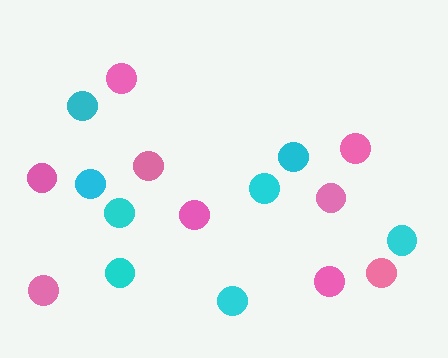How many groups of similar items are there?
There are 2 groups: one group of pink circles (9) and one group of cyan circles (8).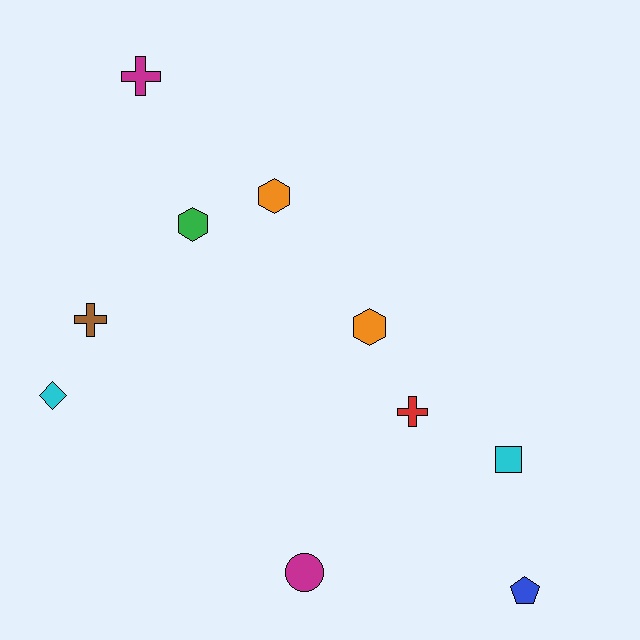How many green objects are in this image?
There is 1 green object.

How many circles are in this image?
There is 1 circle.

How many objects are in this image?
There are 10 objects.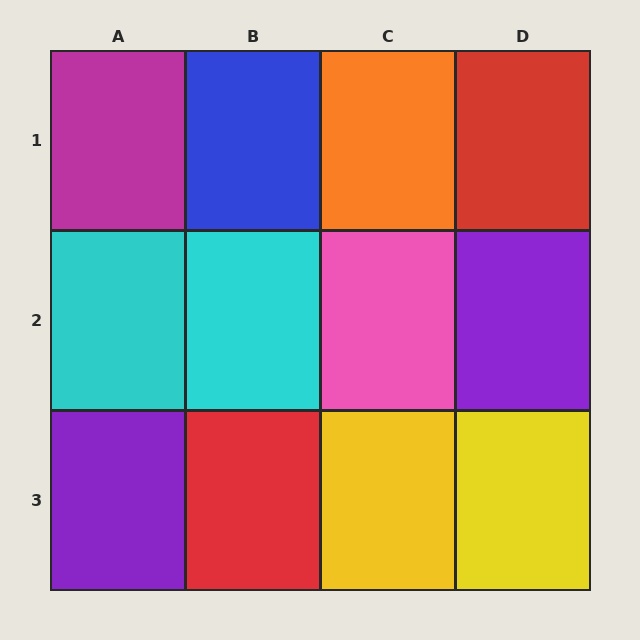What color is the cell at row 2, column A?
Cyan.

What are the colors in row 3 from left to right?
Purple, red, yellow, yellow.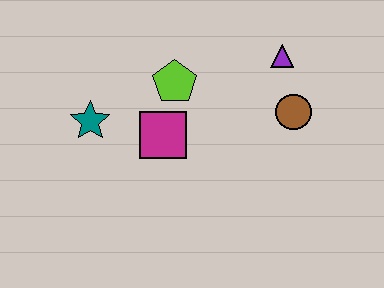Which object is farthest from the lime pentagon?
The brown circle is farthest from the lime pentagon.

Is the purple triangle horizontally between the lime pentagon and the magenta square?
No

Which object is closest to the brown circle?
The purple triangle is closest to the brown circle.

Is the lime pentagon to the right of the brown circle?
No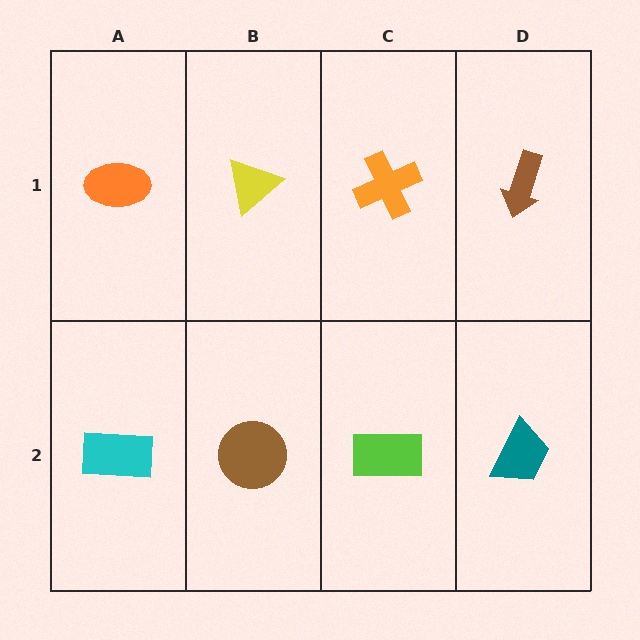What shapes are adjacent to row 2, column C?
An orange cross (row 1, column C), a brown circle (row 2, column B), a teal trapezoid (row 2, column D).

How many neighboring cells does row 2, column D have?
2.